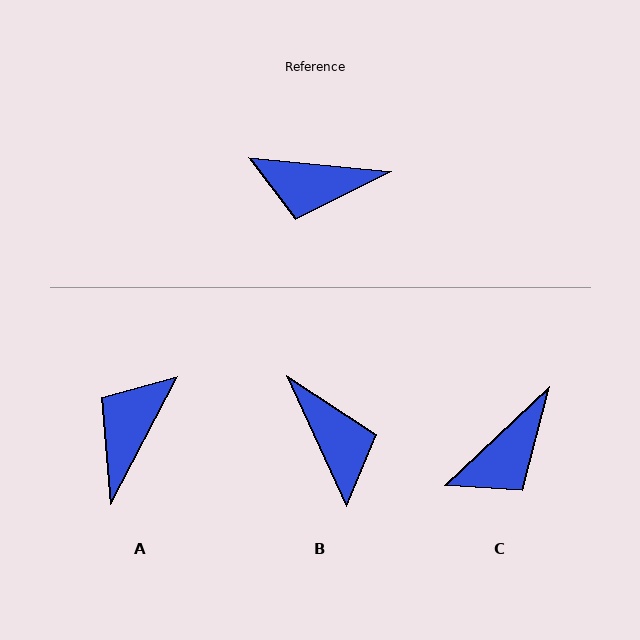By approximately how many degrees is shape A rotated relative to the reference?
Approximately 112 degrees clockwise.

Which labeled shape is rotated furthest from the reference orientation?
B, about 120 degrees away.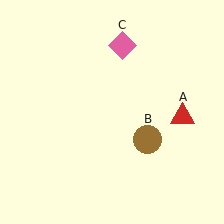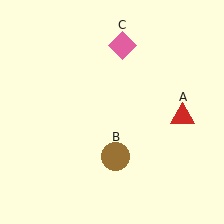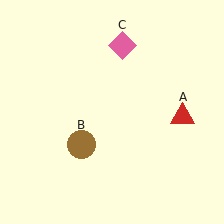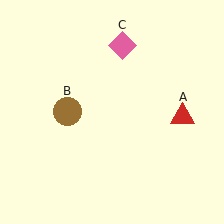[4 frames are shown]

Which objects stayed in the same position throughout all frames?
Red triangle (object A) and pink diamond (object C) remained stationary.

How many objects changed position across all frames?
1 object changed position: brown circle (object B).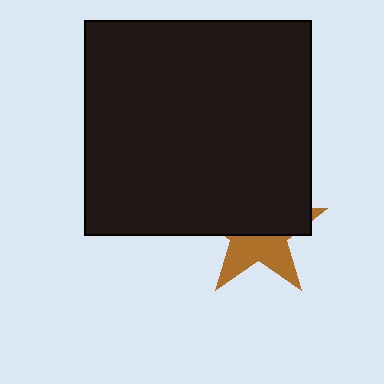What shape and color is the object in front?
The object in front is a black rectangle.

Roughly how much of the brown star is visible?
A small part of it is visible (roughly 42%).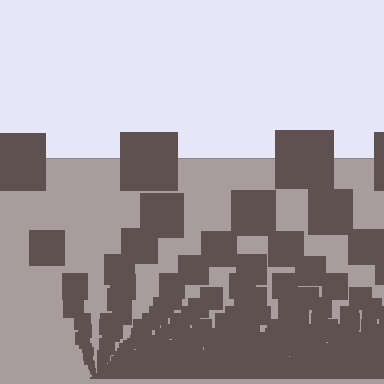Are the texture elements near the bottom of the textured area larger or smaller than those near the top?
Smaller. The gradient is inverted — elements near the bottom are smaller and denser.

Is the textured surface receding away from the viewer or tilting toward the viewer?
The surface appears to tilt toward the viewer. Texture elements get larger and sparser toward the top.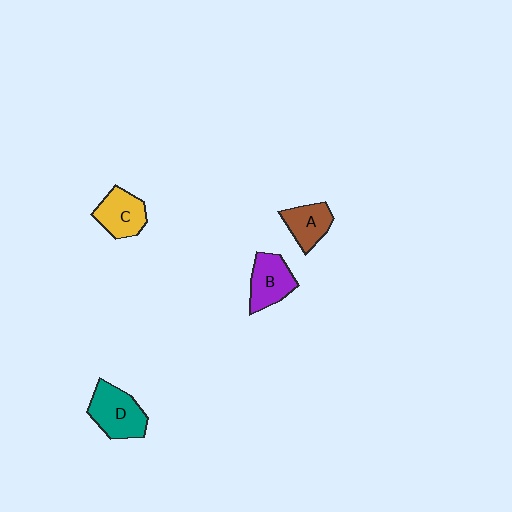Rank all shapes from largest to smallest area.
From largest to smallest: D (teal), B (purple), C (yellow), A (brown).